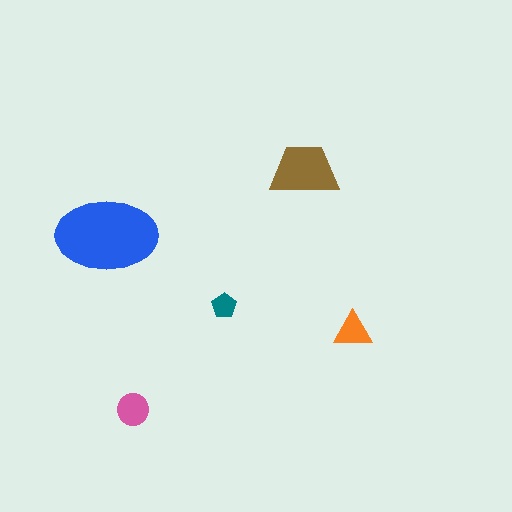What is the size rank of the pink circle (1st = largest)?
3rd.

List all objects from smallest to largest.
The teal pentagon, the orange triangle, the pink circle, the brown trapezoid, the blue ellipse.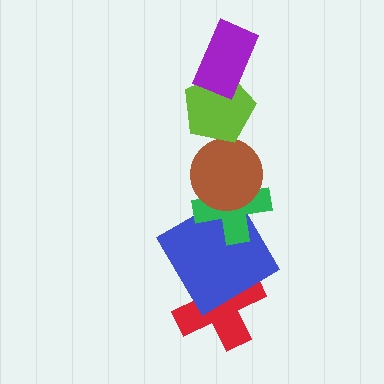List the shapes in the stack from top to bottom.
From top to bottom: the purple rectangle, the lime pentagon, the brown circle, the green cross, the blue diamond, the red cross.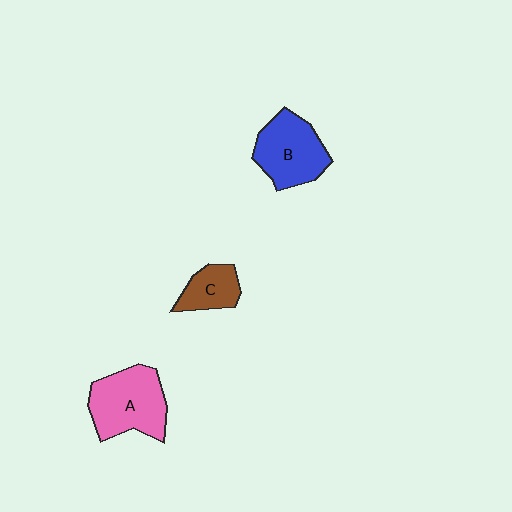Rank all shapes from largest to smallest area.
From largest to smallest: A (pink), B (blue), C (brown).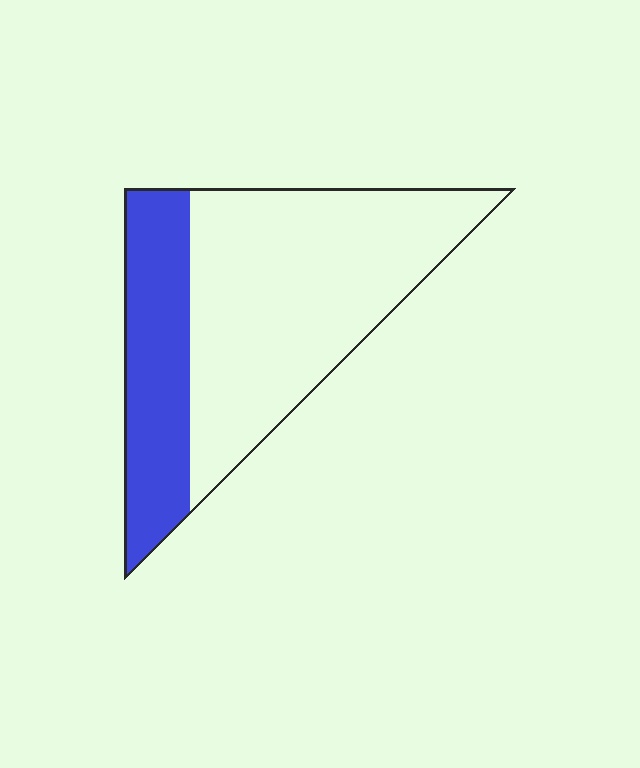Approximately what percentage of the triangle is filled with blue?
Approximately 30%.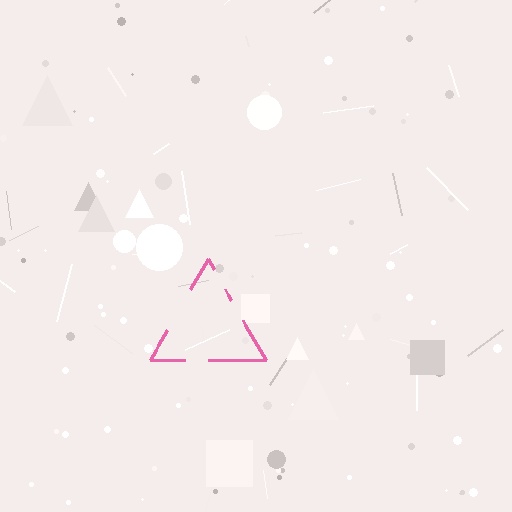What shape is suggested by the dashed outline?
The dashed outline suggests a triangle.